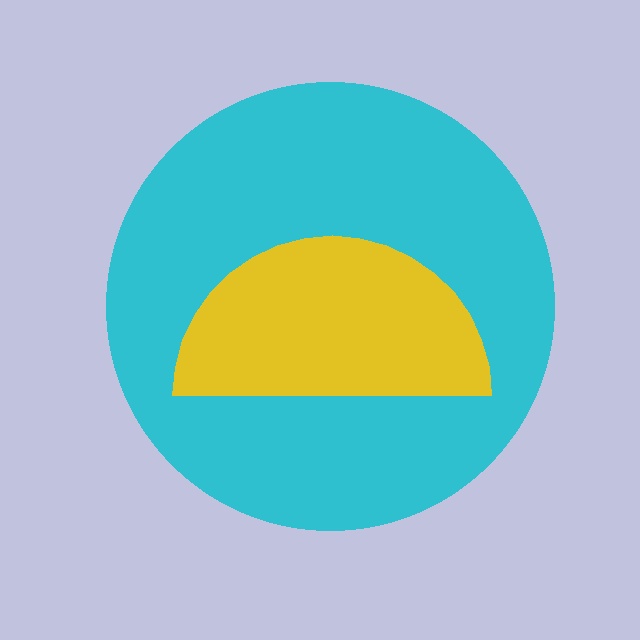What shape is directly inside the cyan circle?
The yellow semicircle.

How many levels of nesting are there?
2.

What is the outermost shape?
The cyan circle.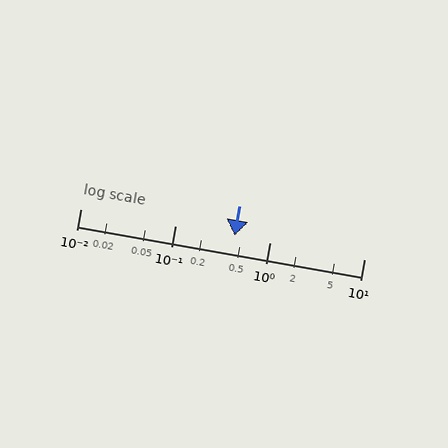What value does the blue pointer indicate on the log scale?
The pointer indicates approximately 0.43.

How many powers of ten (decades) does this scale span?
The scale spans 3 decades, from 0.01 to 10.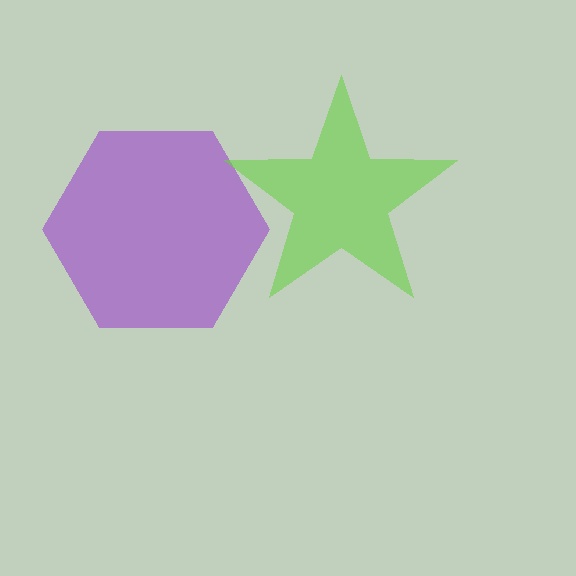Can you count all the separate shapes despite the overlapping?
Yes, there are 2 separate shapes.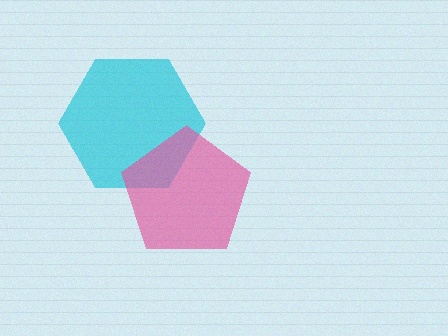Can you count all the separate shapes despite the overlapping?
Yes, there are 2 separate shapes.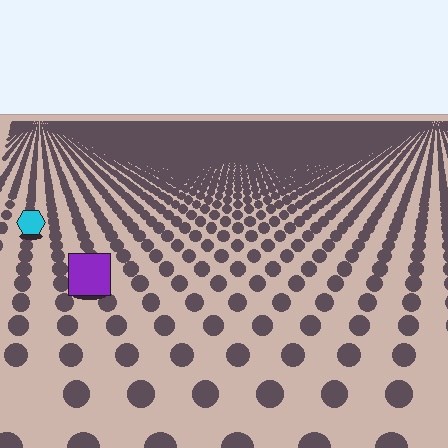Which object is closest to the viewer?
The purple square is closest. The texture marks near it are larger and more spread out.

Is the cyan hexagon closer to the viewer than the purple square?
No. The purple square is closer — you can tell from the texture gradient: the ground texture is coarser near it.